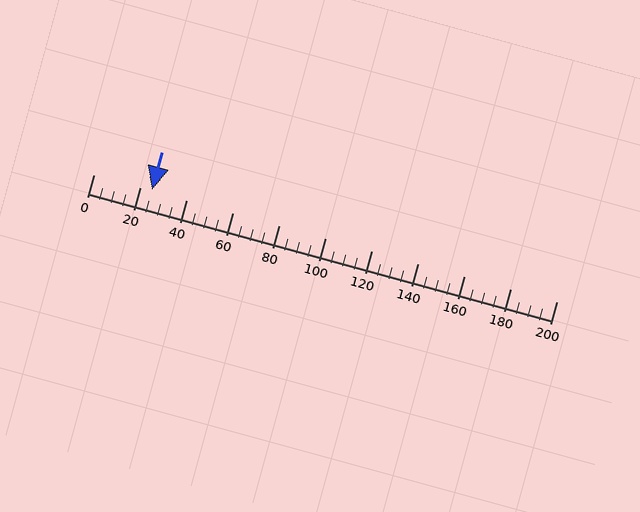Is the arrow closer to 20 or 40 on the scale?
The arrow is closer to 20.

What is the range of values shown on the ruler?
The ruler shows values from 0 to 200.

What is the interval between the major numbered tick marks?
The major tick marks are spaced 20 units apart.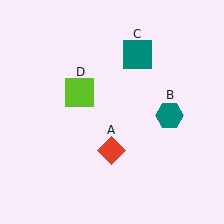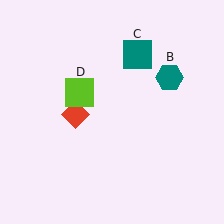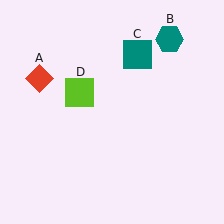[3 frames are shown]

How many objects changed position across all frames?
2 objects changed position: red diamond (object A), teal hexagon (object B).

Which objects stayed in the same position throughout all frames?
Teal square (object C) and lime square (object D) remained stationary.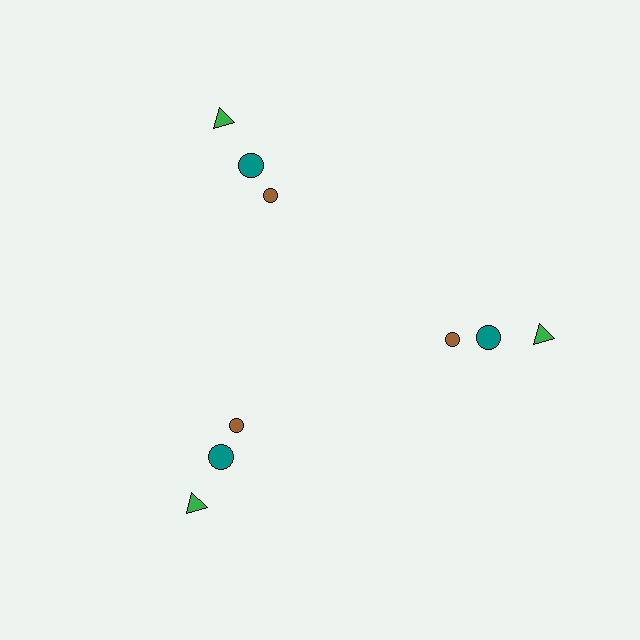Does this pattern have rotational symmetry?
Yes, this pattern has 3-fold rotational symmetry. It looks the same after rotating 120 degrees around the center.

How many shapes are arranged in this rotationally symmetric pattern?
There are 9 shapes, arranged in 3 groups of 3.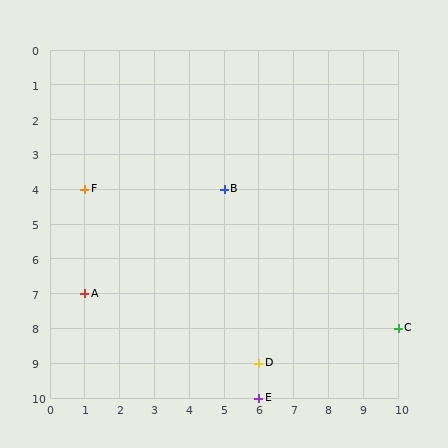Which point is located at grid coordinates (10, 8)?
Point C is at (10, 8).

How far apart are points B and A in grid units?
Points B and A are 4 columns and 3 rows apart (about 5.0 grid units diagonally).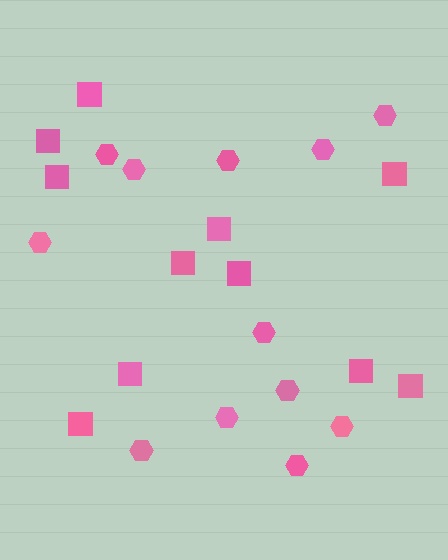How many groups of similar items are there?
There are 2 groups: one group of squares (11) and one group of hexagons (12).